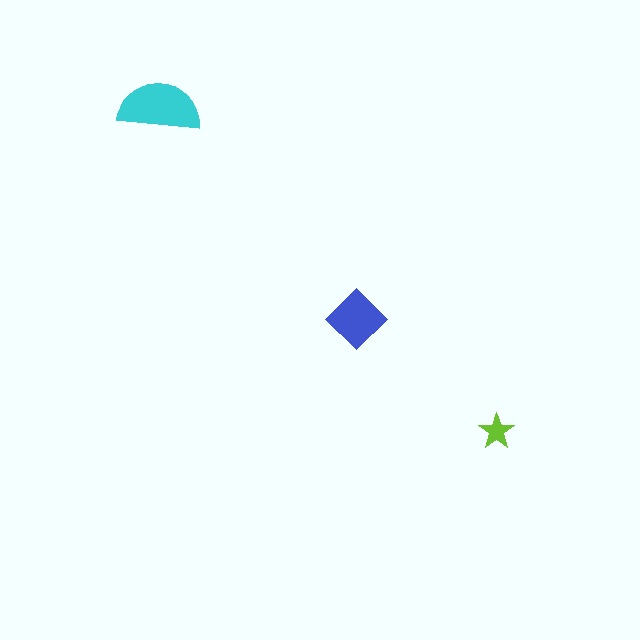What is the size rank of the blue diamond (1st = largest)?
2nd.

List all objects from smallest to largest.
The lime star, the blue diamond, the cyan semicircle.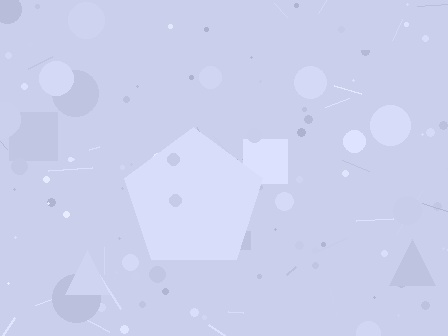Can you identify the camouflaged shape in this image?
The camouflaged shape is a pentagon.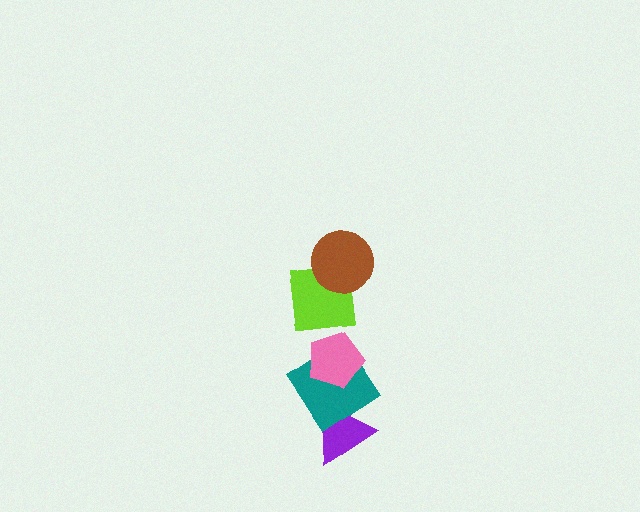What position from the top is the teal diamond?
The teal diamond is 4th from the top.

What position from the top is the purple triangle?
The purple triangle is 5th from the top.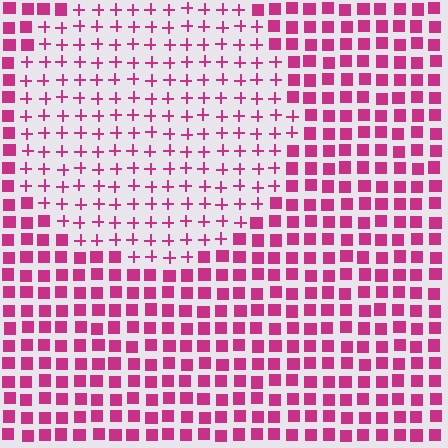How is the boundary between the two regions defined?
The boundary is defined by a change in element shape: plus signs inside vs. squares outside. All elements share the same color and spacing.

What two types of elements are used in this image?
The image uses plus signs inside the circle region and squares outside it.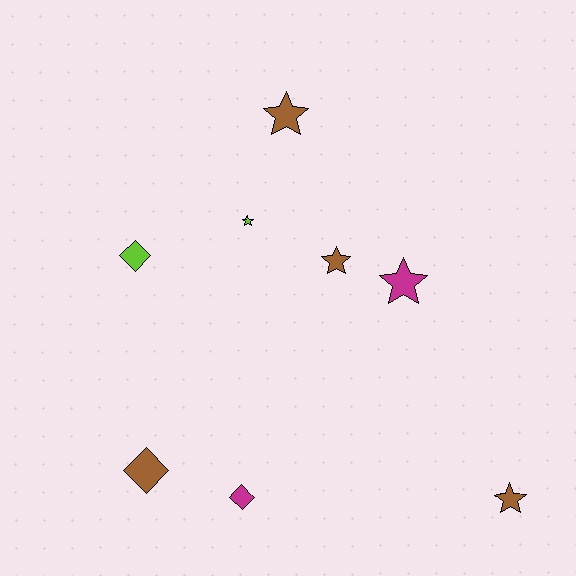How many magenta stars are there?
There is 1 magenta star.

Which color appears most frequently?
Brown, with 4 objects.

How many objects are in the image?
There are 8 objects.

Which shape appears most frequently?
Star, with 5 objects.